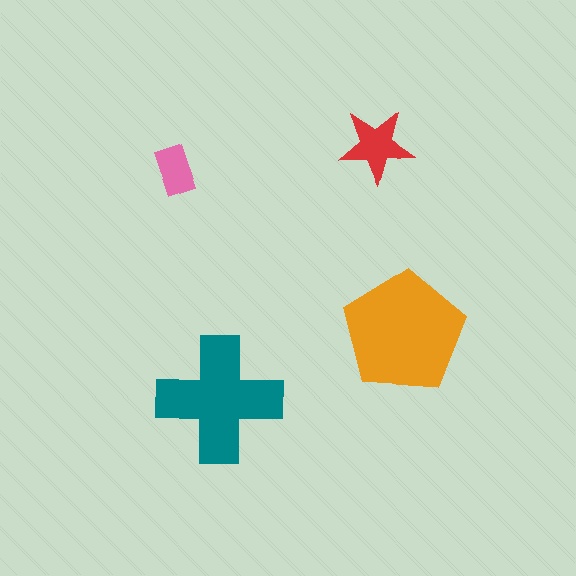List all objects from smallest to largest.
The pink rectangle, the red star, the teal cross, the orange pentagon.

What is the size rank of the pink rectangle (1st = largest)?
4th.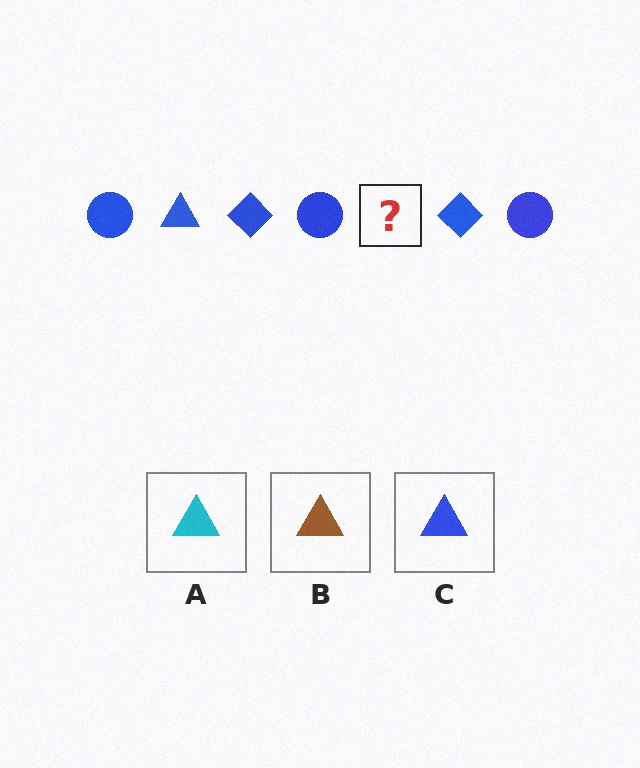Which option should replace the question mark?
Option C.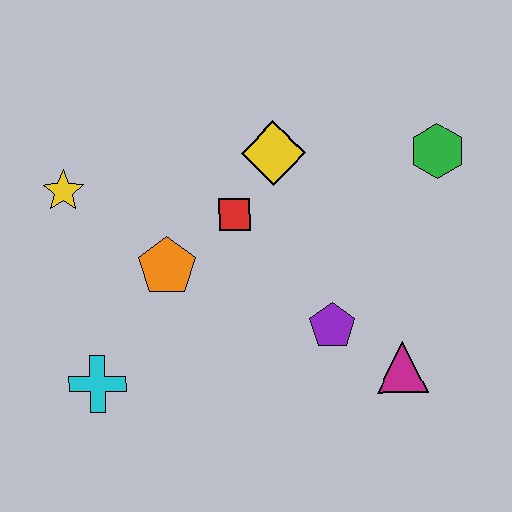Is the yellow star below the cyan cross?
No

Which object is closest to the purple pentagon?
The magenta triangle is closest to the purple pentagon.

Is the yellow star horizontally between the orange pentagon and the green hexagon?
No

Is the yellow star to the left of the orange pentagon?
Yes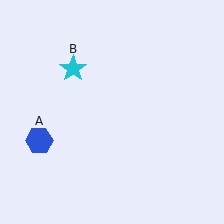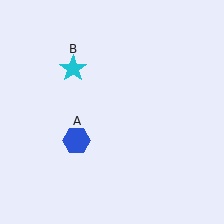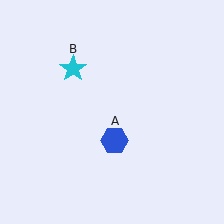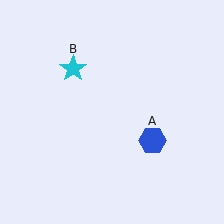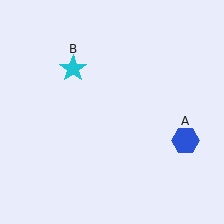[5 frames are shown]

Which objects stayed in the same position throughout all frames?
Cyan star (object B) remained stationary.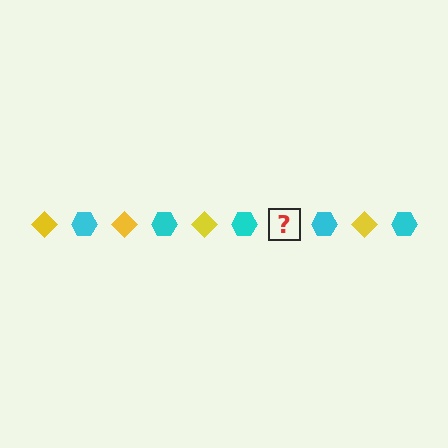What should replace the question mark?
The question mark should be replaced with a yellow diamond.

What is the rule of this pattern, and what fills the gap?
The rule is that the pattern alternates between yellow diamond and cyan hexagon. The gap should be filled with a yellow diamond.